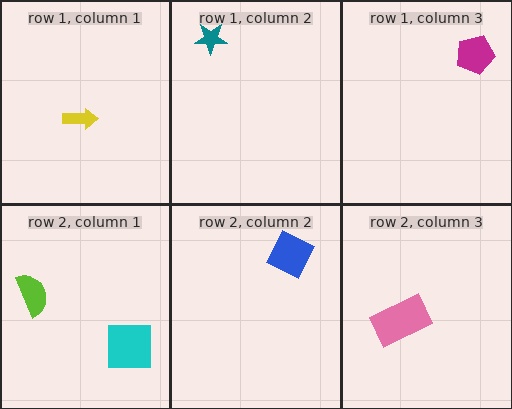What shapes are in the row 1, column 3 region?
The magenta pentagon.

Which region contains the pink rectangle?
The row 2, column 3 region.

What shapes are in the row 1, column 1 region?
The yellow arrow.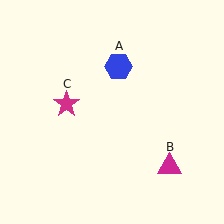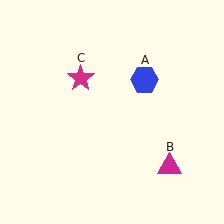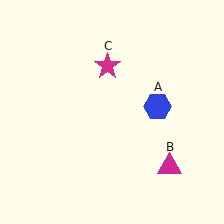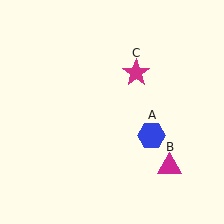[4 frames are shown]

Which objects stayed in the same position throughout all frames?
Magenta triangle (object B) remained stationary.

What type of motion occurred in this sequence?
The blue hexagon (object A), magenta star (object C) rotated clockwise around the center of the scene.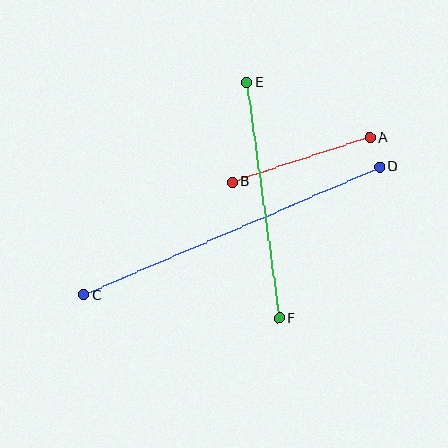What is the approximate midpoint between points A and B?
The midpoint is at approximately (301, 160) pixels.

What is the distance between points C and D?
The distance is approximately 322 pixels.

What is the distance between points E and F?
The distance is approximately 238 pixels.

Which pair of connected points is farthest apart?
Points C and D are farthest apart.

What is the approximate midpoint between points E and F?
The midpoint is at approximately (263, 200) pixels.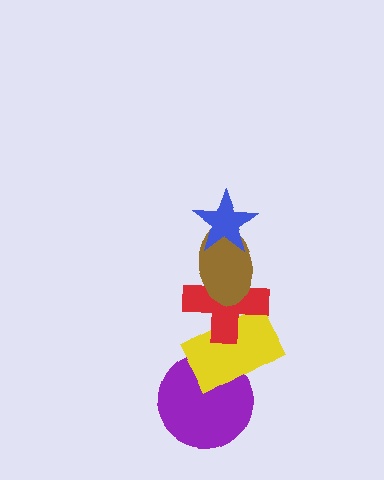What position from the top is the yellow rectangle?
The yellow rectangle is 4th from the top.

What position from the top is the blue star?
The blue star is 1st from the top.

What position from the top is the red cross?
The red cross is 3rd from the top.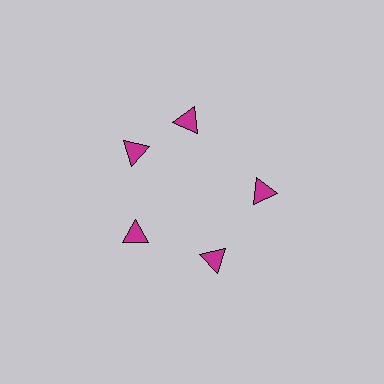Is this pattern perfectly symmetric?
No. The 5 magenta triangles are arranged in a ring, but one element near the 1 o'clock position is rotated out of alignment along the ring, breaking the 5-fold rotational symmetry.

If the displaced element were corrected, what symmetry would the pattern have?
It would have 5-fold rotational symmetry — the pattern would map onto itself every 72 degrees.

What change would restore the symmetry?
The symmetry would be restored by rotating it back into even spacing with its neighbors so that all 5 triangles sit at equal angles and equal distance from the center.